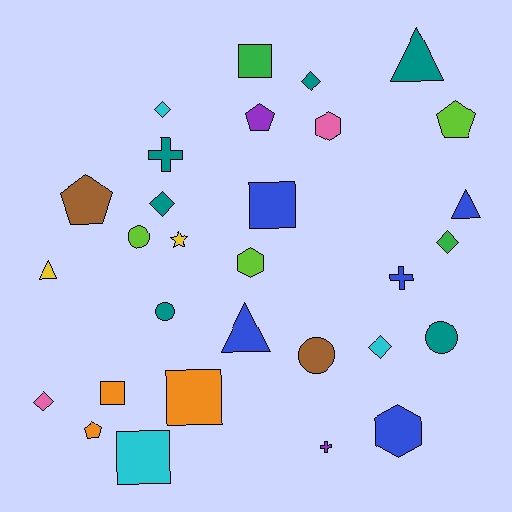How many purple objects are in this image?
There are 2 purple objects.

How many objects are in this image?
There are 30 objects.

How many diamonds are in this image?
There are 6 diamonds.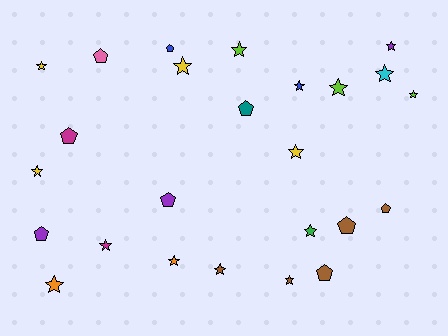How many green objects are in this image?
There is 1 green object.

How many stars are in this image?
There are 16 stars.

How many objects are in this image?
There are 25 objects.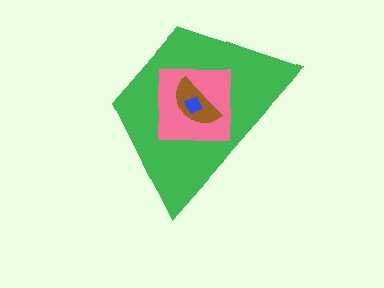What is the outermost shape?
The green trapezoid.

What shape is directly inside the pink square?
The brown semicircle.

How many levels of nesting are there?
4.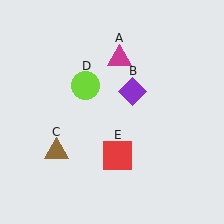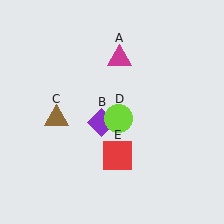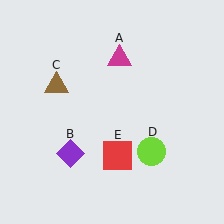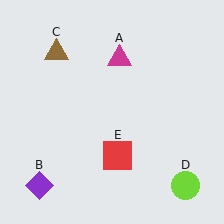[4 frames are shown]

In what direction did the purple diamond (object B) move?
The purple diamond (object B) moved down and to the left.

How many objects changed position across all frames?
3 objects changed position: purple diamond (object B), brown triangle (object C), lime circle (object D).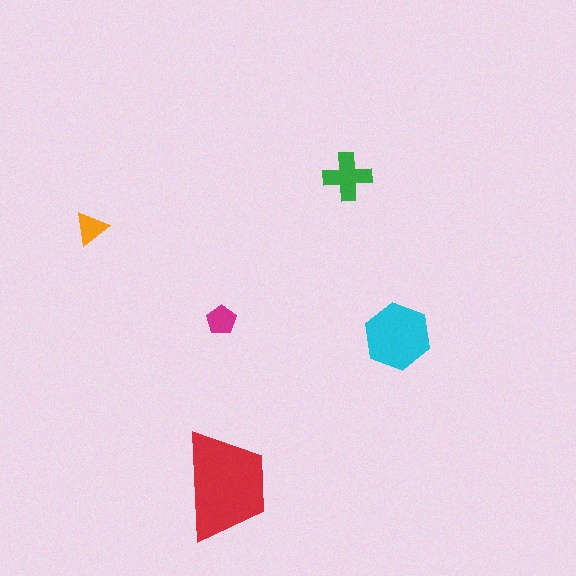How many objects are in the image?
There are 5 objects in the image.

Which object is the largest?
The red trapezoid.